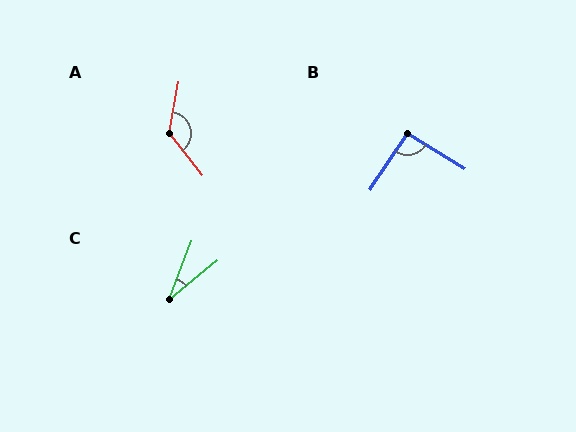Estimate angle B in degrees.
Approximately 92 degrees.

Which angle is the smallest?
C, at approximately 30 degrees.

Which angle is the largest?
A, at approximately 132 degrees.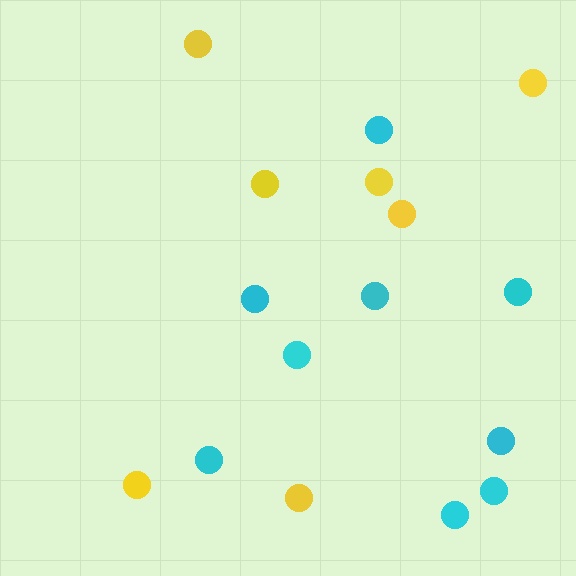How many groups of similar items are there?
There are 2 groups: one group of yellow circles (7) and one group of cyan circles (9).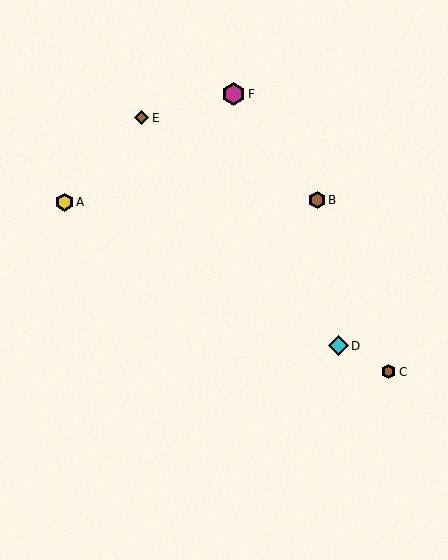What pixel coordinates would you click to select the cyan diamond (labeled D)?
Click at (338, 346) to select the cyan diamond D.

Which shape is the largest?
The magenta hexagon (labeled F) is the largest.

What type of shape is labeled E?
Shape E is a brown diamond.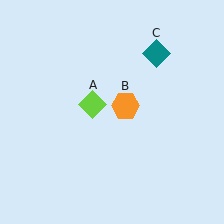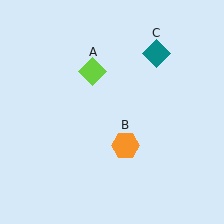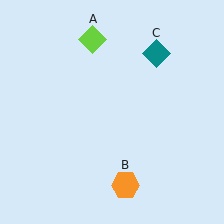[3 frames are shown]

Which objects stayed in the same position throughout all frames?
Teal diamond (object C) remained stationary.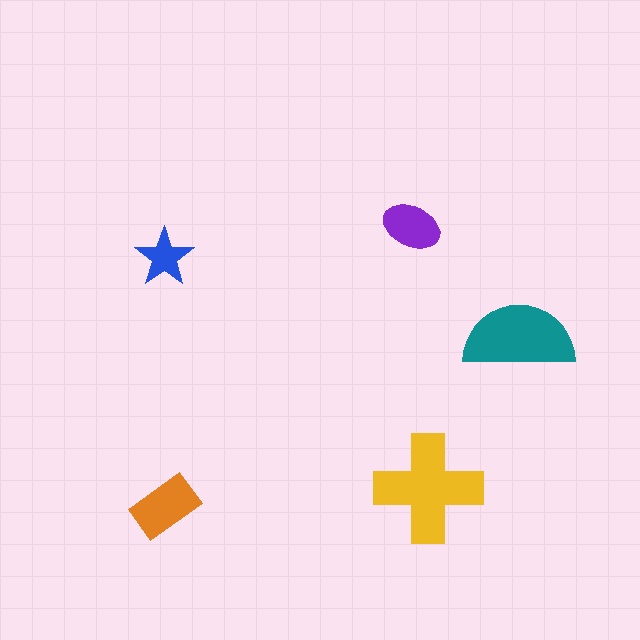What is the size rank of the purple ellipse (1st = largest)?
4th.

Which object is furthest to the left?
The blue star is leftmost.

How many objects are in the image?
There are 5 objects in the image.